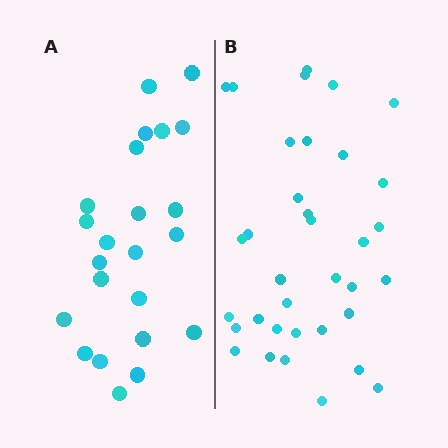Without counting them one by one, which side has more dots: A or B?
Region B (the right region) has more dots.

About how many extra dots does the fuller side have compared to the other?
Region B has roughly 12 or so more dots than region A.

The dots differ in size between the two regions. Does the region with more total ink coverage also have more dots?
No. Region A has more total ink coverage because its dots are larger, but region B actually contains more individual dots. Total area can be misleading — the number of items is what matters here.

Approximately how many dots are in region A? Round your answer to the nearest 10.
About 20 dots. (The exact count is 23, which rounds to 20.)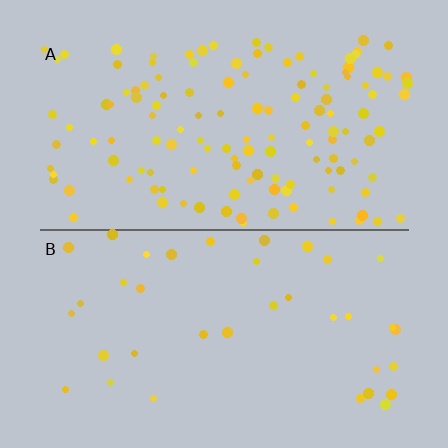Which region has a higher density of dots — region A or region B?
A (the top).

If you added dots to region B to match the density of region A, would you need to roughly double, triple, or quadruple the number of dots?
Approximately triple.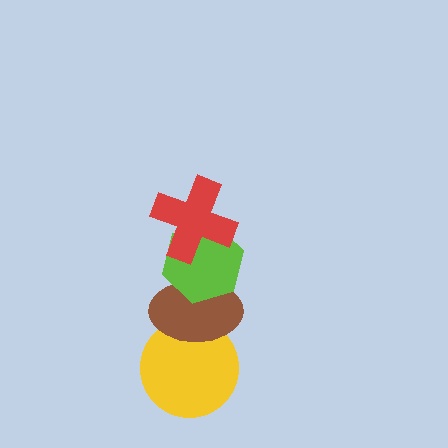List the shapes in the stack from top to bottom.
From top to bottom: the red cross, the lime hexagon, the brown ellipse, the yellow circle.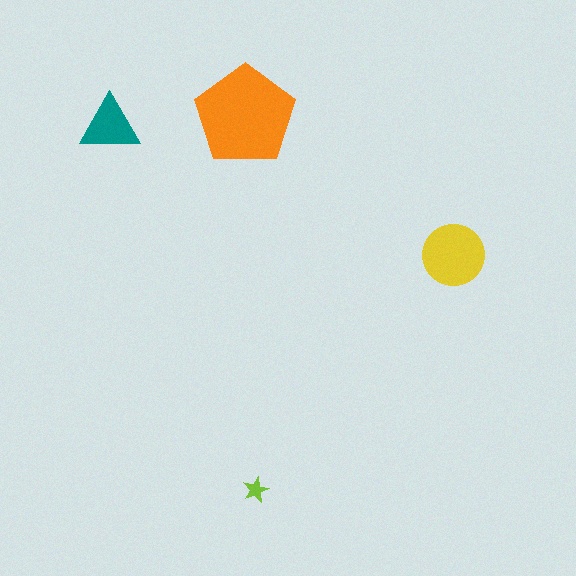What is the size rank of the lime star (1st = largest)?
4th.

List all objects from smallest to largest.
The lime star, the teal triangle, the yellow circle, the orange pentagon.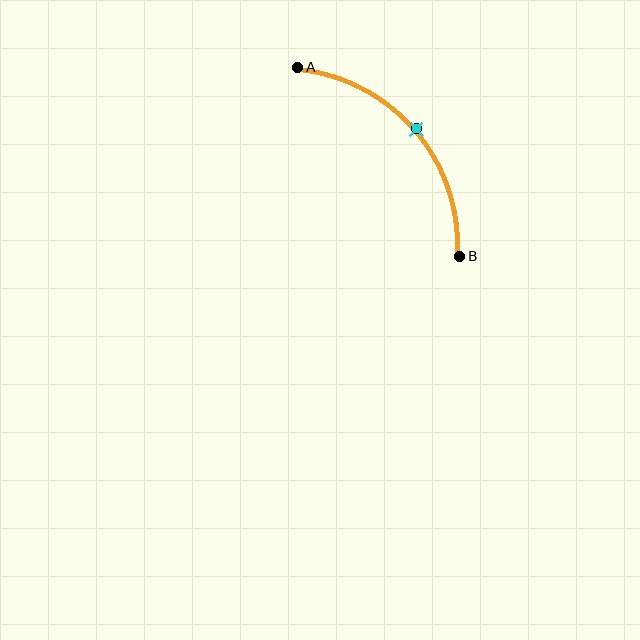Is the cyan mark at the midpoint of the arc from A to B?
Yes. The cyan mark lies on the arc at equal arc-length from both A and B — it is the arc midpoint.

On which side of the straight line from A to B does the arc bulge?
The arc bulges above and to the right of the straight line connecting A and B.